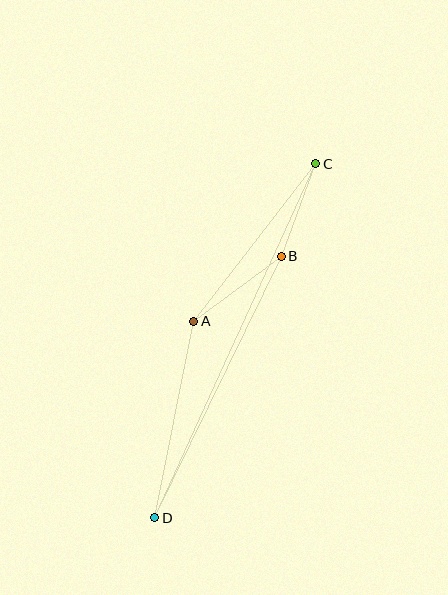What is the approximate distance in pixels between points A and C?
The distance between A and C is approximately 199 pixels.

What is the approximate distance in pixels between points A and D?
The distance between A and D is approximately 201 pixels.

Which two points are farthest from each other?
Points C and D are farthest from each other.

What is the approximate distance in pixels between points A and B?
The distance between A and B is approximately 109 pixels.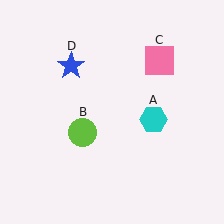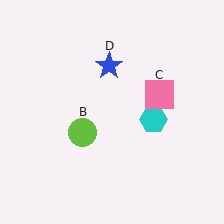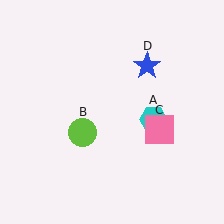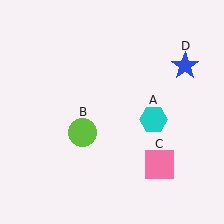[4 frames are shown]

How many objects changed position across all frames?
2 objects changed position: pink square (object C), blue star (object D).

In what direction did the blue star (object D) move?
The blue star (object D) moved right.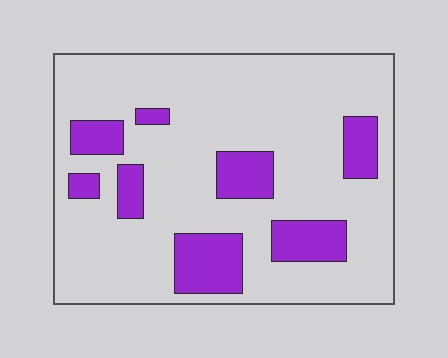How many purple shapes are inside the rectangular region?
8.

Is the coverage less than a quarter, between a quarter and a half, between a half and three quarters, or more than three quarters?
Less than a quarter.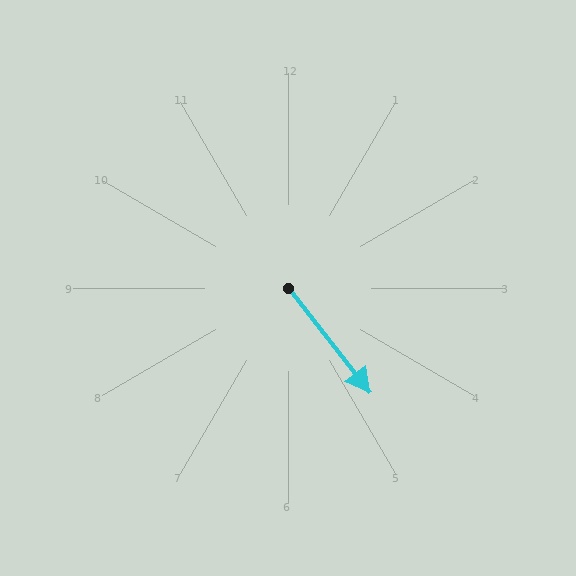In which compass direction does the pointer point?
Southeast.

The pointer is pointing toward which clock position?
Roughly 5 o'clock.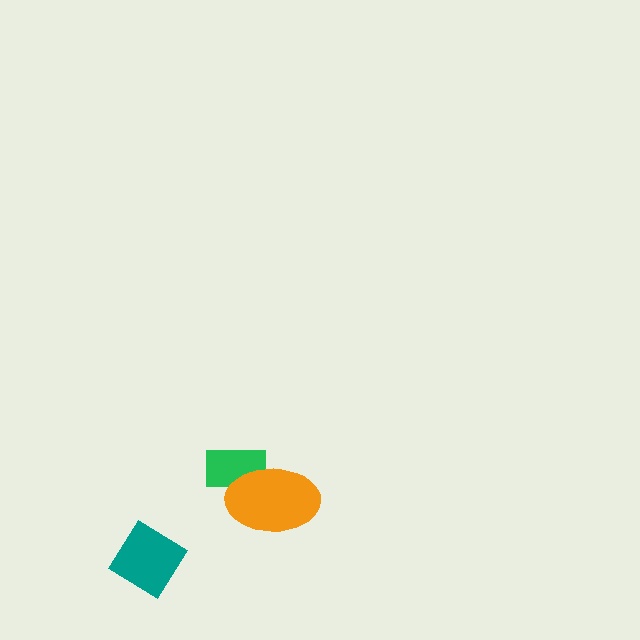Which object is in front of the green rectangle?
The orange ellipse is in front of the green rectangle.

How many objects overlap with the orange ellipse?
1 object overlaps with the orange ellipse.